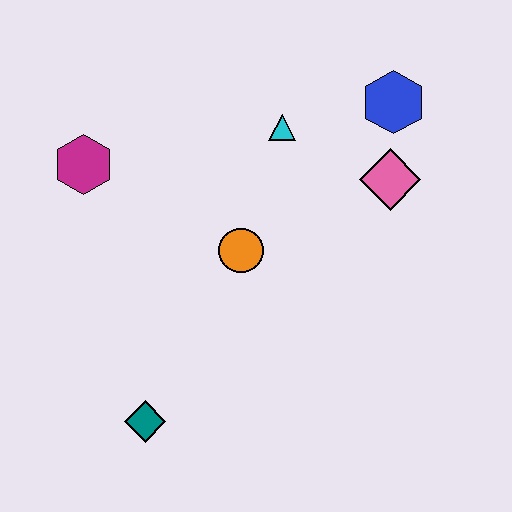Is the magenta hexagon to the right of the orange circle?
No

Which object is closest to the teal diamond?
The orange circle is closest to the teal diamond.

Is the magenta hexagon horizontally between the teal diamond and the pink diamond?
No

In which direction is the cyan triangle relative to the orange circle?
The cyan triangle is above the orange circle.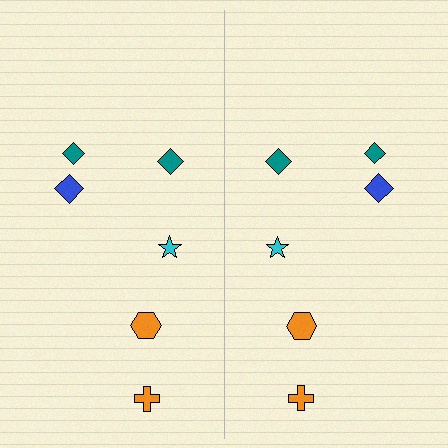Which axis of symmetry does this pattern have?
The pattern has a vertical axis of symmetry running through the center of the image.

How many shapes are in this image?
There are 12 shapes in this image.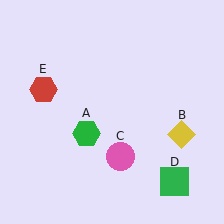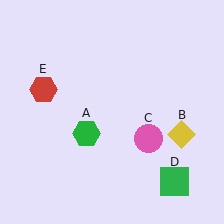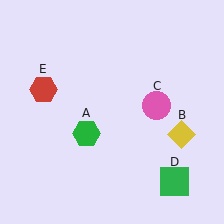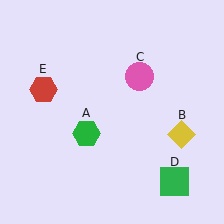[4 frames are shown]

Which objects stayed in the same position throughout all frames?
Green hexagon (object A) and yellow diamond (object B) and green square (object D) and red hexagon (object E) remained stationary.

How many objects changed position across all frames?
1 object changed position: pink circle (object C).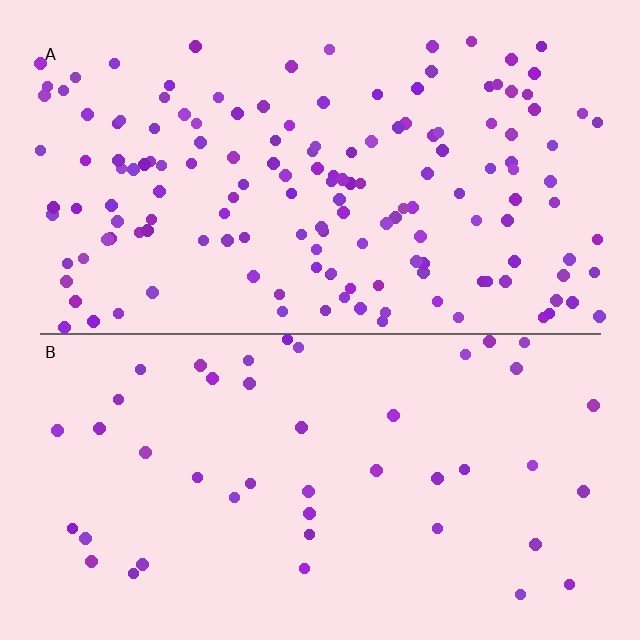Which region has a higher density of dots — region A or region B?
A (the top).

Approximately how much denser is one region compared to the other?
Approximately 3.4× — region A over region B.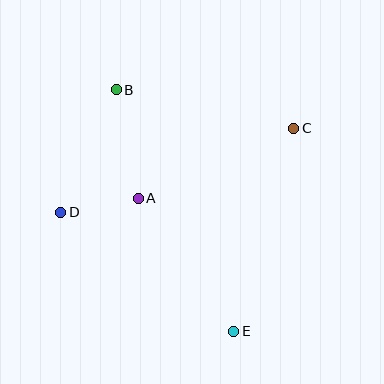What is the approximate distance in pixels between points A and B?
The distance between A and B is approximately 110 pixels.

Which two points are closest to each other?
Points A and D are closest to each other.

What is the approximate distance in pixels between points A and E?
The distance between A and E is approximately 164 pixels.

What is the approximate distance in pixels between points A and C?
The distance between A and C is approximately 171 pixels.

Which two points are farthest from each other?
Points B and E are farthest from each other.